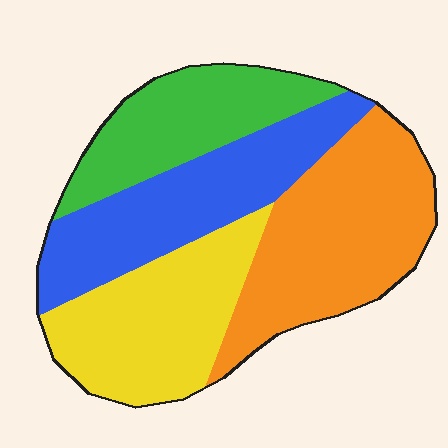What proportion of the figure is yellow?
Yellow takes up about one quarter (1/4) of the figure.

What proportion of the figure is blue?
Blue covers 25% of the figure.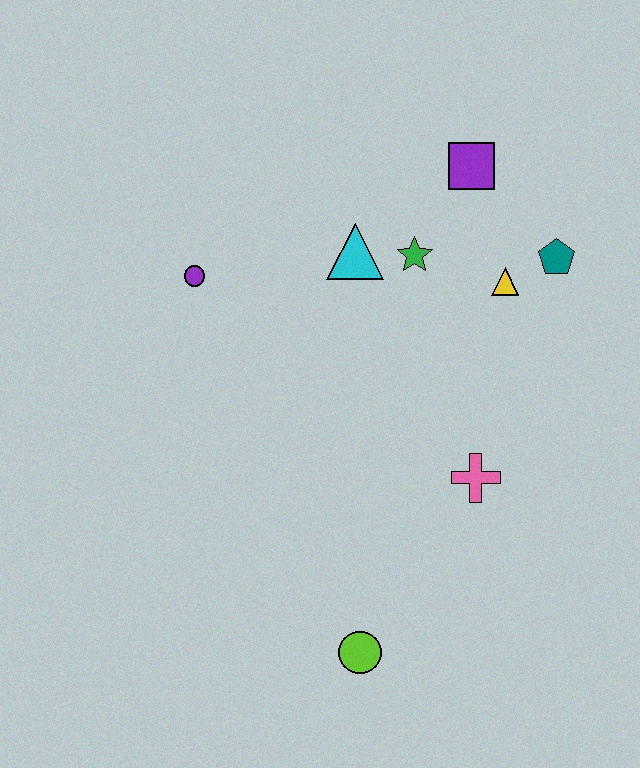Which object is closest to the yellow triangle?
The teal pentagon is closest to the yellow triangle.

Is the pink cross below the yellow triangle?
Yes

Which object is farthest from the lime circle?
The purple square is farthest from the lime circle.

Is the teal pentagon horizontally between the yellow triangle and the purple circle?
No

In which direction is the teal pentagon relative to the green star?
The teal pentagon is to the right of the green star.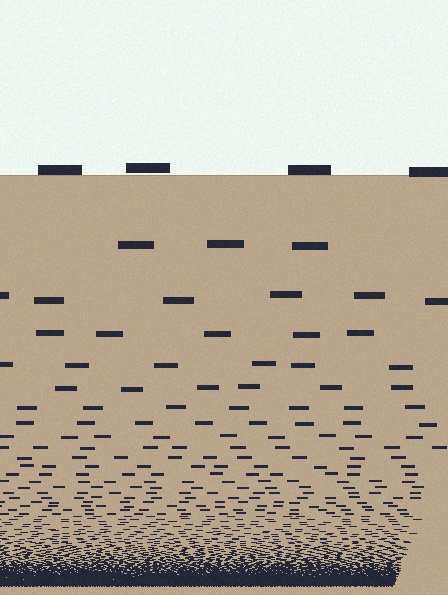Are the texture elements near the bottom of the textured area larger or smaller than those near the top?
Smaller. The gradient is inverted — elements near the bottom are smaller and denser.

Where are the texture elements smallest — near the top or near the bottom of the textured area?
Near the bottom.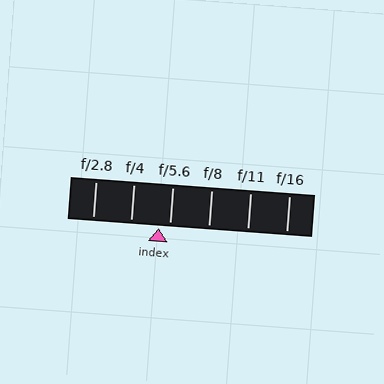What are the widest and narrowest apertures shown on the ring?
The widest aperture shown is f/2.8 and the narrowest is f/16.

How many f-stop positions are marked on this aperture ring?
There are 6 f-stop positions marked.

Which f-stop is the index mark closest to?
The index mark is closest to f/5.6.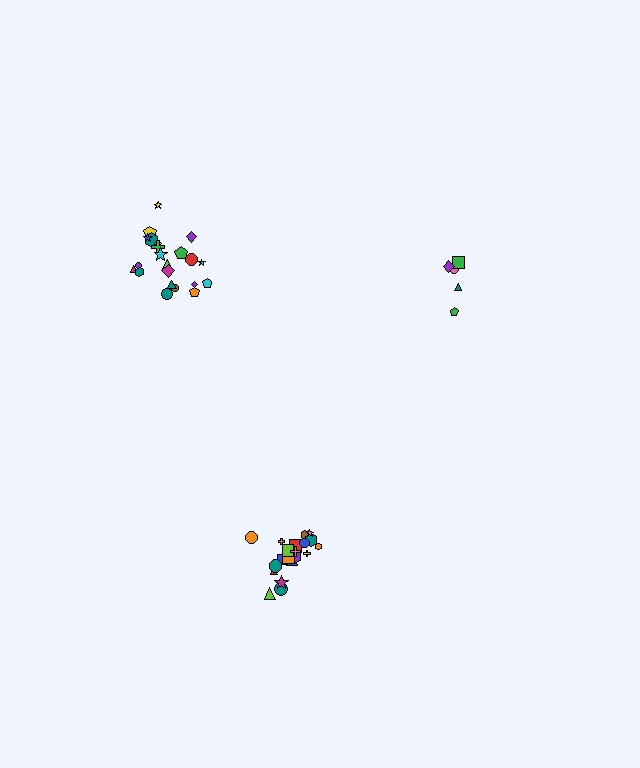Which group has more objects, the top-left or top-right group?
The top-left group.